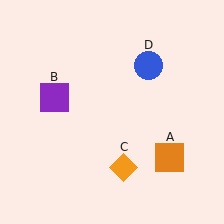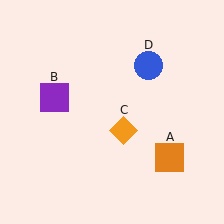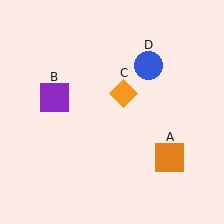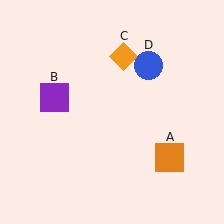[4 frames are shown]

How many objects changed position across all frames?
1 object changed position: orange diamond (object C).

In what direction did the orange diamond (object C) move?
The orange diamond (object C) moved up.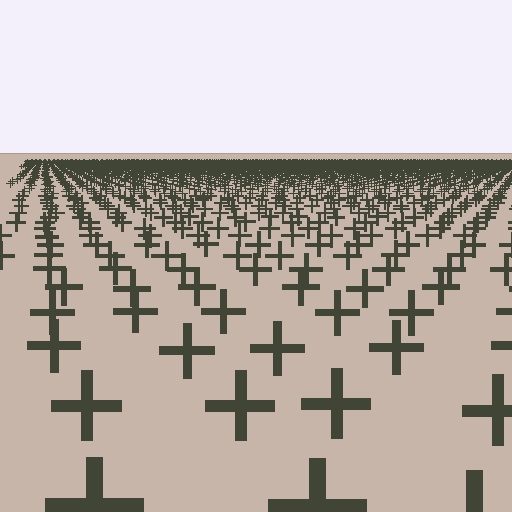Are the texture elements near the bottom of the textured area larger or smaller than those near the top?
Larger. Near the bottom, elements are closer to the viewer and appear at a bigger on-screen size.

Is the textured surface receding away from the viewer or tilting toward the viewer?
The surface is receding away from the viewer. Texture elements get smaller and denser toward the top.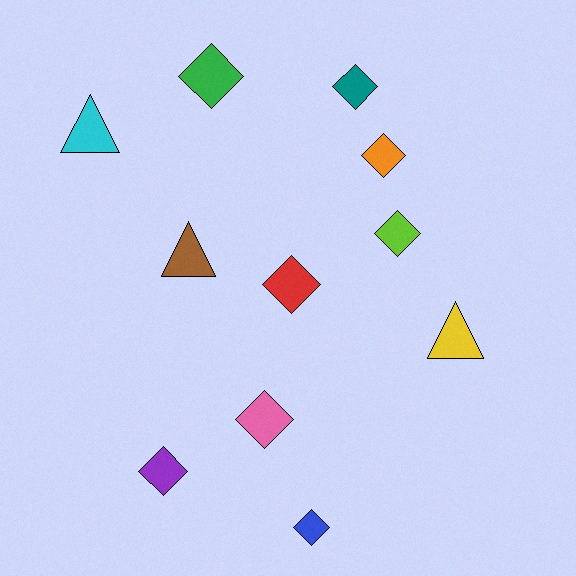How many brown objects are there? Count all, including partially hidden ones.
There is 1 brown object.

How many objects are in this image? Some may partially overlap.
There are 11 objects.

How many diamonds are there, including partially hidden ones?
There are 8 diamonds.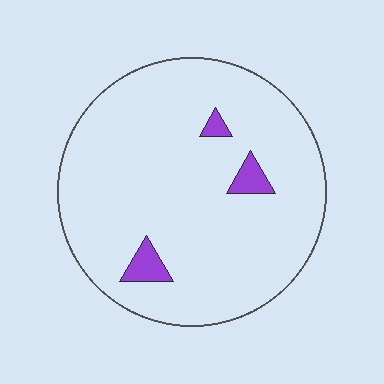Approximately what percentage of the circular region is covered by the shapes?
Approximately 5%.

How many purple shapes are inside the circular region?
3.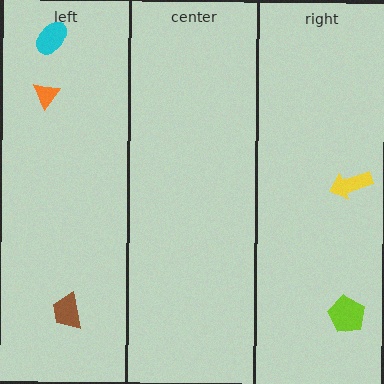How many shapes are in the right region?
2.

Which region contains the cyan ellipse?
The left region.